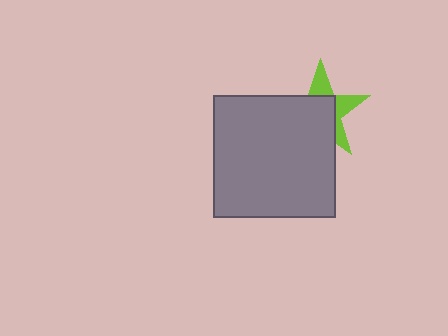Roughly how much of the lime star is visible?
A small part of it is visible (roughly 38%).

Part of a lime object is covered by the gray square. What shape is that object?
It is a star.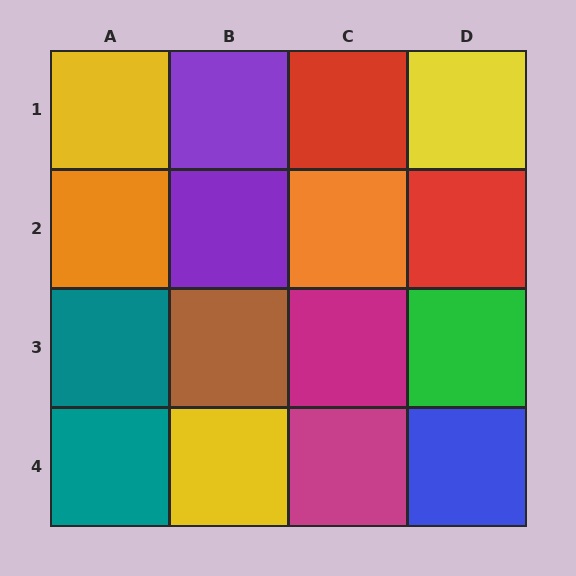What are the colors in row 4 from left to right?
Teal, yellow, magenta, blue.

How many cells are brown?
1 cell is brown.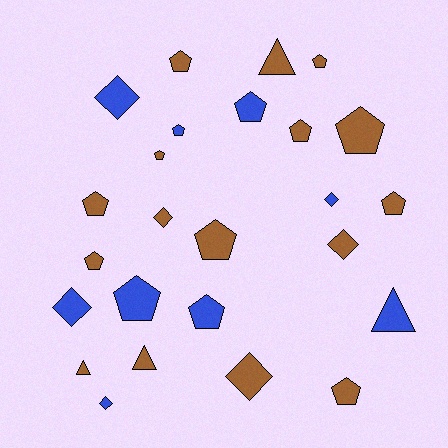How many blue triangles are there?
There is 1 blue triangle.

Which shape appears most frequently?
Pentagon, with 14 objects.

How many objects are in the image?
There are 25 objects.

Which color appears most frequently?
Brown, with 16 objects.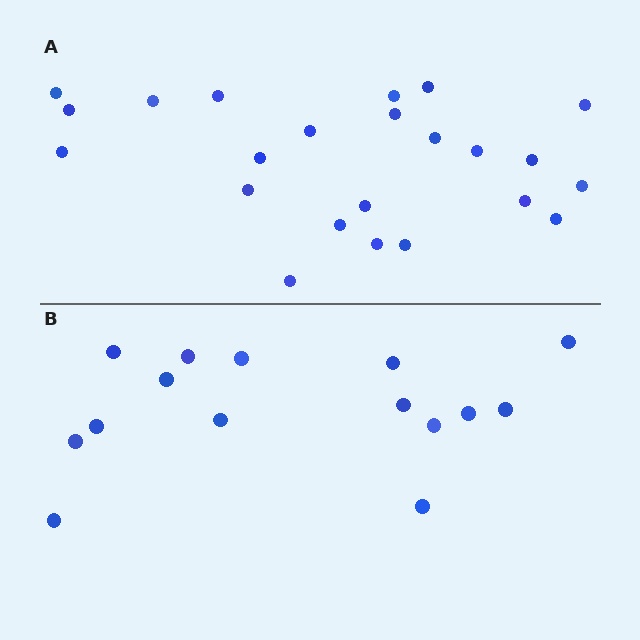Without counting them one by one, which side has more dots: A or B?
Region A (the top region) has more dots.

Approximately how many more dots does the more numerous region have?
Region A has roughly 8 or so more dots than region B.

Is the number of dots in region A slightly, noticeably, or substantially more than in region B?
Region A has substantially more. The ratio is roughly 1.5 to 1.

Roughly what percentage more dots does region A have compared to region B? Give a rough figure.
About 55% more.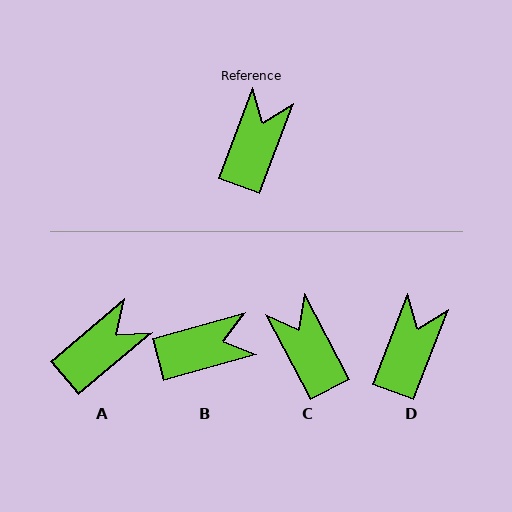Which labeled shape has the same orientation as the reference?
D.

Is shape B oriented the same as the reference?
No, it is off by about 54 degrees.